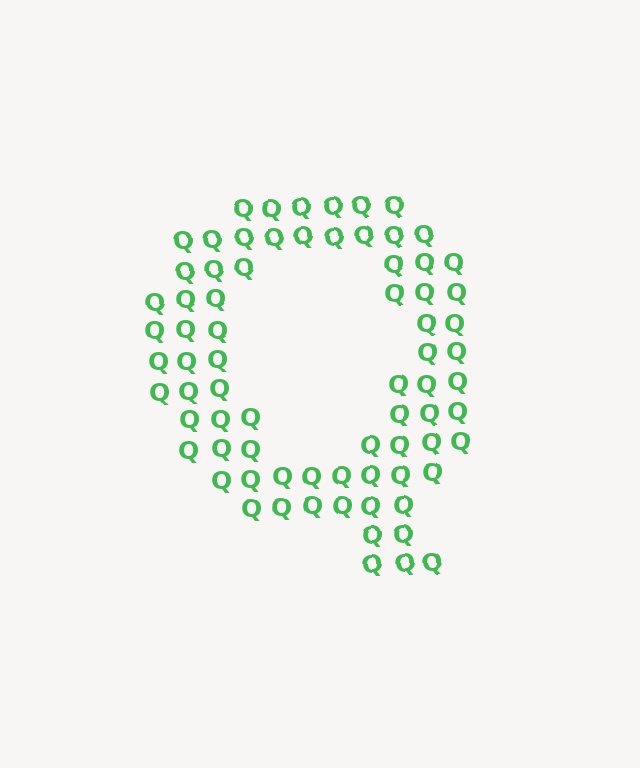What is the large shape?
The large shape is the letter Q.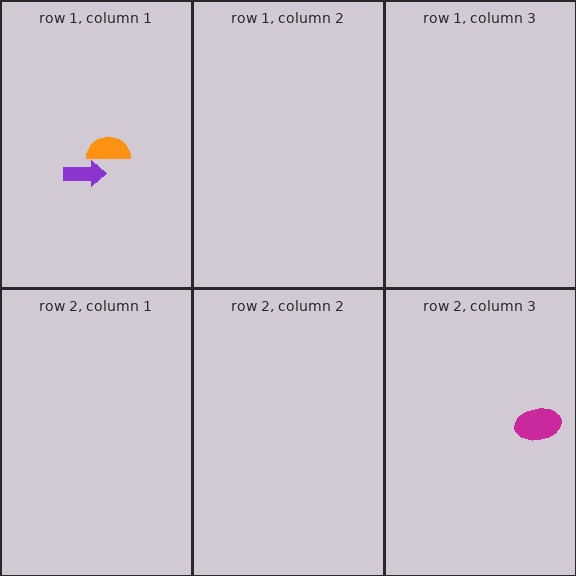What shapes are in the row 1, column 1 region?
The purple arrow, the orange semicircle.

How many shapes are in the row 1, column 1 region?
2.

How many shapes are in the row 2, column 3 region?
1.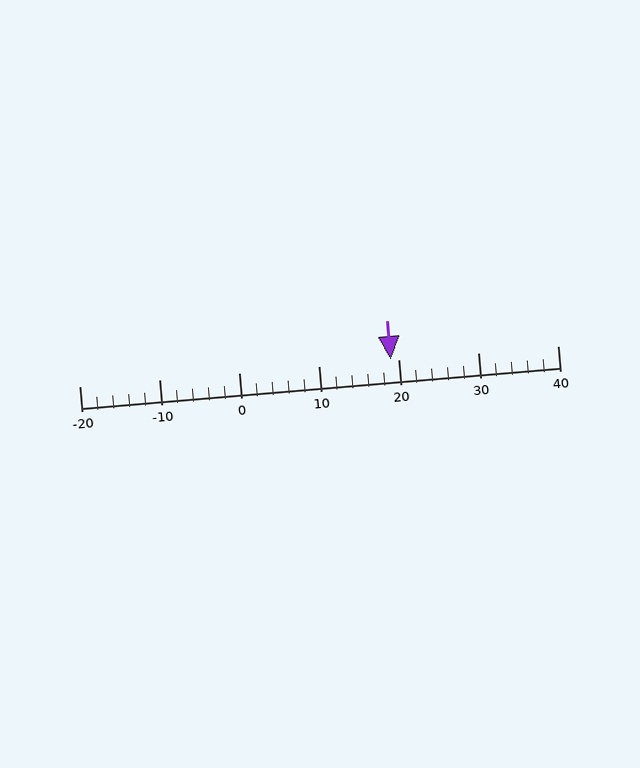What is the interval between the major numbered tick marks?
The major tick marks are spaced 10 units apart.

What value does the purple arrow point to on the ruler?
The purple arrow points to approximately 19.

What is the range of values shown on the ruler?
The ruler shows values from -20 to 40.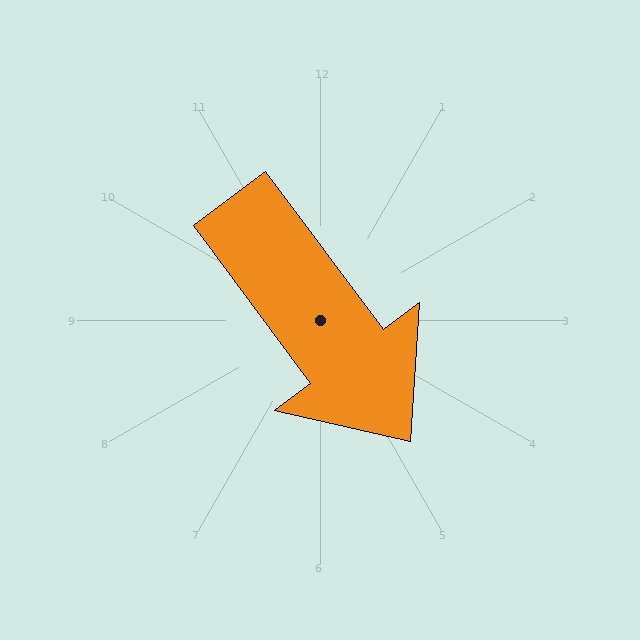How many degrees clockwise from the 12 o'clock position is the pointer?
Approximately 143 degrees.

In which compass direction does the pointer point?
Southeast.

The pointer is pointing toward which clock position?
Roughly 5 o'clock.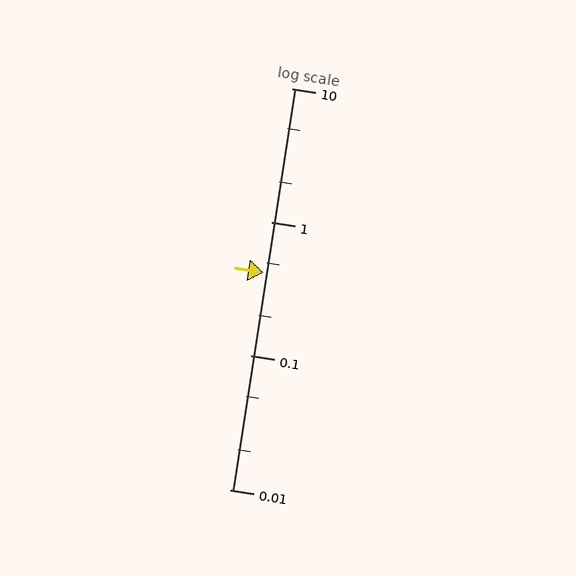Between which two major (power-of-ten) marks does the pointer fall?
The pointer is between 0.1 and 1.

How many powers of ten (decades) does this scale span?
The scale spans 3 decades, from 0.01 to 10.